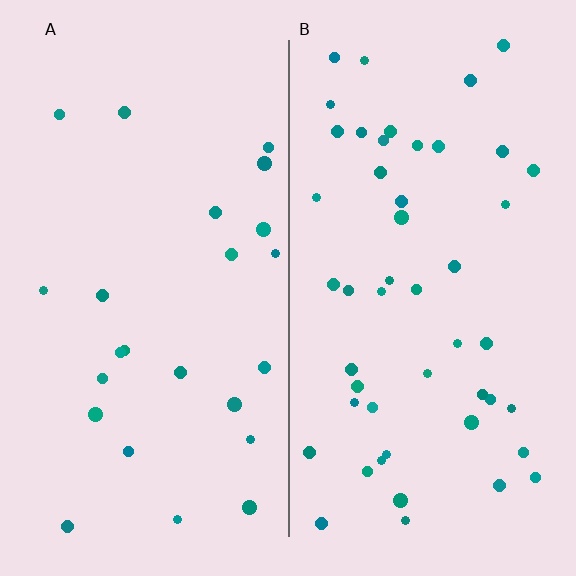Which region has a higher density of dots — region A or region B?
B (the right).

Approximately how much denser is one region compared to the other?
Approximately 2.1× — region B over region A.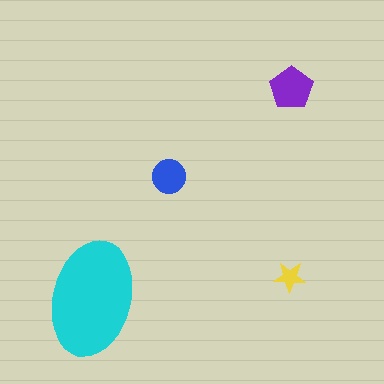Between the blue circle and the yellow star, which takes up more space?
The blue circle.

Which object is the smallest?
The yellow star.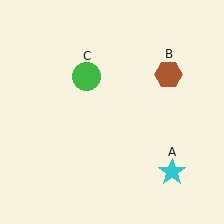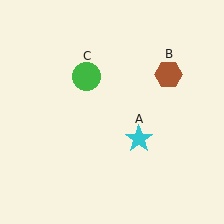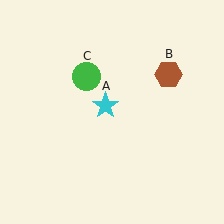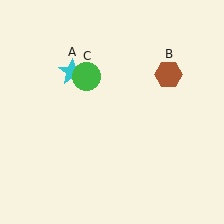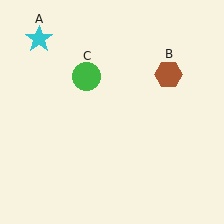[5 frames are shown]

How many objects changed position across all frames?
1 object changed position: cyan star (object A).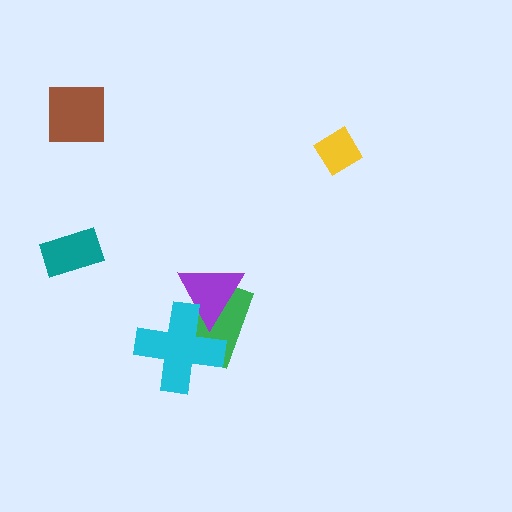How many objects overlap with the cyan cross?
2 objects overlap with the cyan cross.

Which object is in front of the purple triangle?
The cyan cross is in front of the purple triangle.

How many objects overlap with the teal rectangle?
0 objects overlap with the teal rectangle.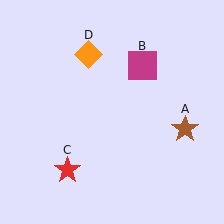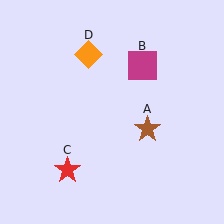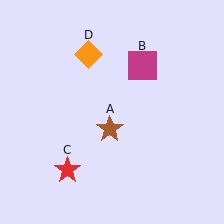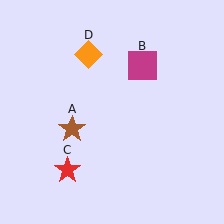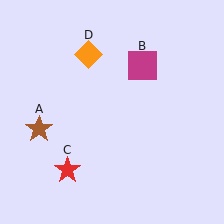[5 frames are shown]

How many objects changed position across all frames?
1 object changed position: brown star (object A).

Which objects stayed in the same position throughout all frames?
Magenta square (object B) and red star (object C) and orange diamond (object D) remained stationary.